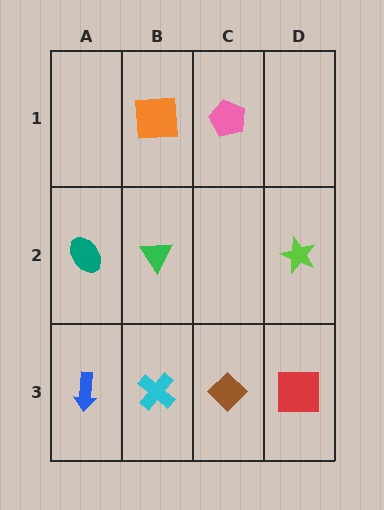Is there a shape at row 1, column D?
No, that cell is empty.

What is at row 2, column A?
A teal ellipse.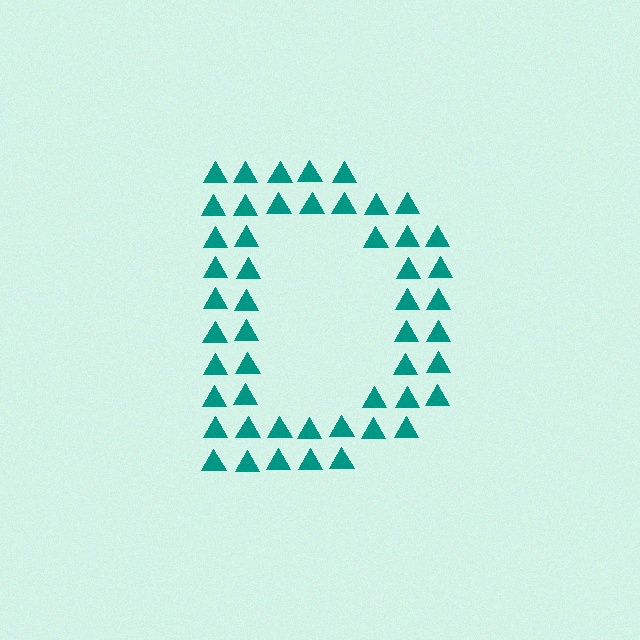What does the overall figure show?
The overall figure shows the letter D.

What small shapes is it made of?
It is made of small triangles.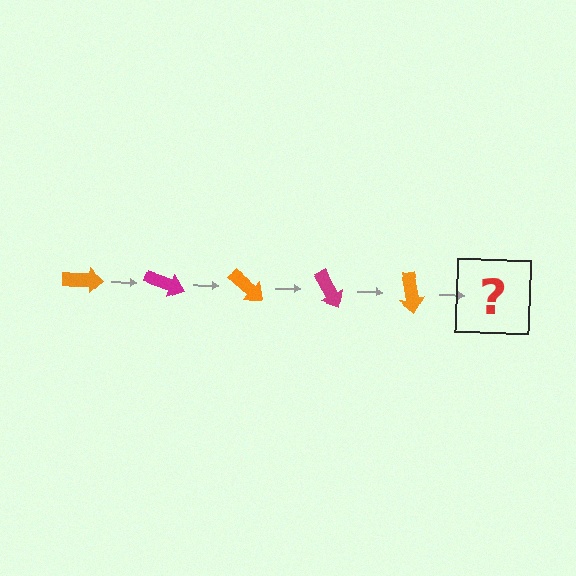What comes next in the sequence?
The next element should be a magenta arrow, rotated 100 degrees from the start.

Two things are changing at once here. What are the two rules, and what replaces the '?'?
The two rules are that it rotates 20 degrees each step and the color cycles through orange and magenta. The '?' should be a magenta arrow, rotated 100 degrees from the start.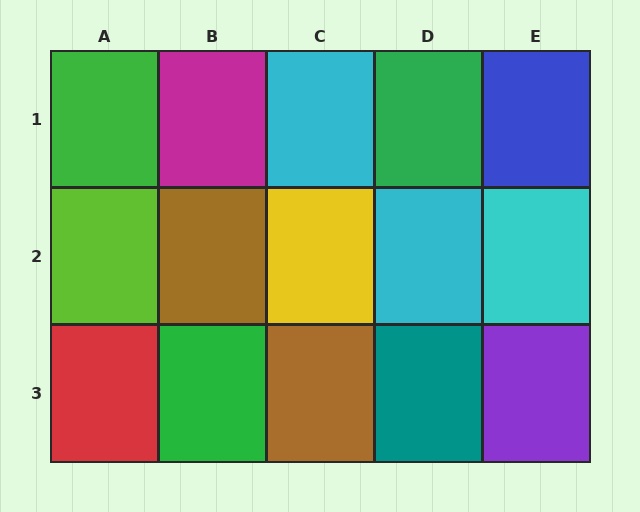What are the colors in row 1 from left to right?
Green, magenta, cyan, green, blue.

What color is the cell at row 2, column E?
Cyan.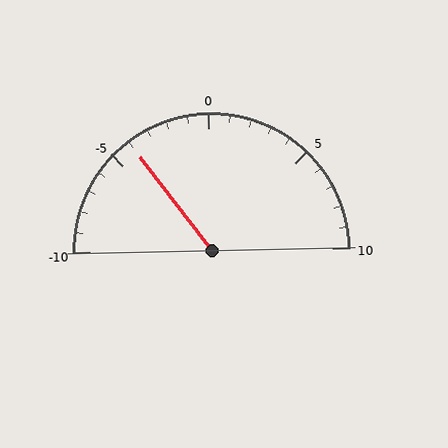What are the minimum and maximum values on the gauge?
The gauge ranges from -10 to 10.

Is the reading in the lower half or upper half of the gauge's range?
The reading is in the lower half of the range (-10 to 10).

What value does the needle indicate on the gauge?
The needle indicates approximately -4.